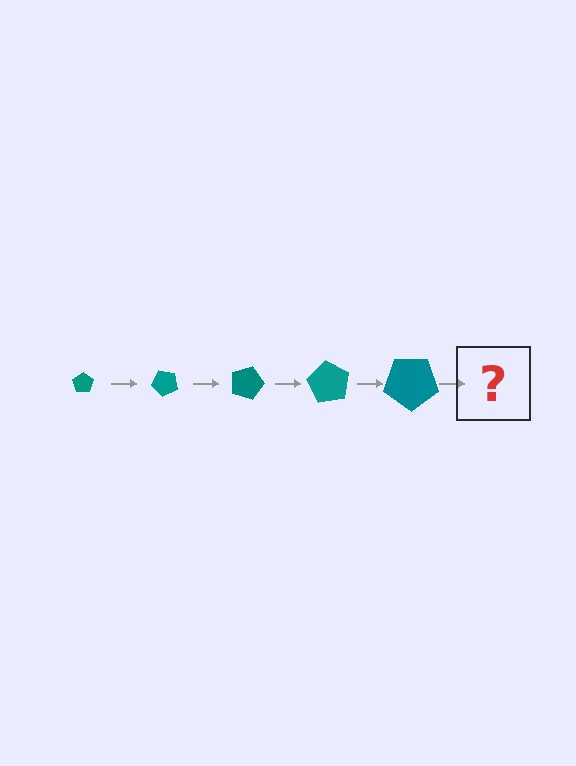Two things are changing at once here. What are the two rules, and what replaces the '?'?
The two rules are that the pentagon grows larger each step and it rotates 45 degrees each step. The '?' should be a pentagon, larger than the previous one and rotated 225 degrees from the start.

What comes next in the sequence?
The next element should be a pentagon, larger than the previous one and rotated 225 degrees from the start.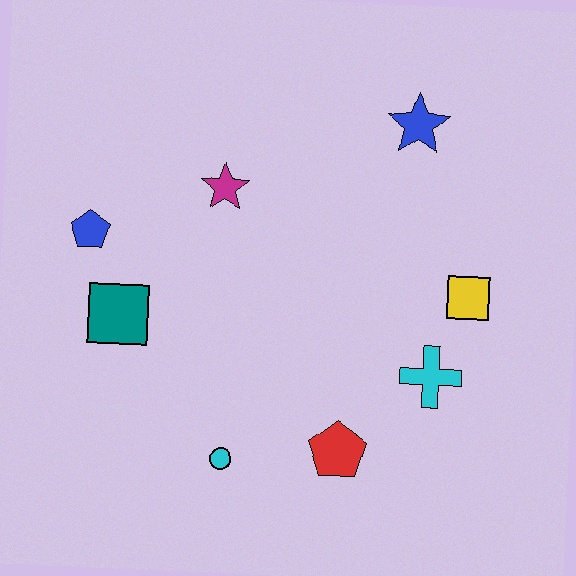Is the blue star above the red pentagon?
Yes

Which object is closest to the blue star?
The yellow square is closest to the blue star.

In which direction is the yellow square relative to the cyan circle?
The yellow square is to the right of the cyan circle.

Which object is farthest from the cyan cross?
The blue pentagon is farthest from the cyan cross.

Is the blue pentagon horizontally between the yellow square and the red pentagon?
No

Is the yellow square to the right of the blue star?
Yes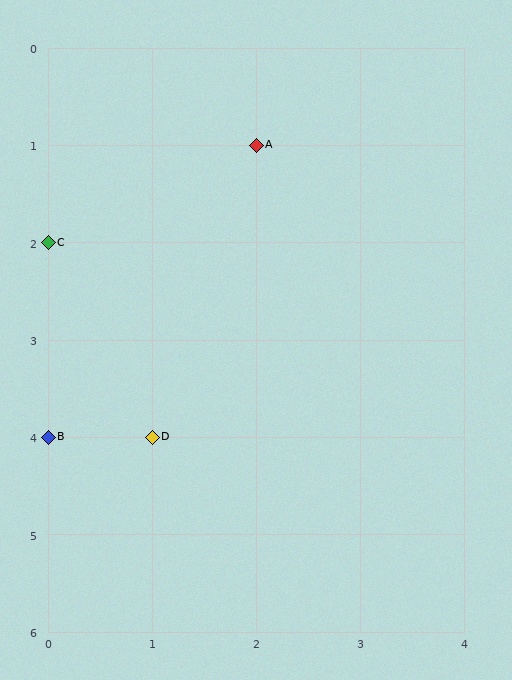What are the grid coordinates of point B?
Point B is at grid coordinates (0, 4).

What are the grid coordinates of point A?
Point A is at grid coordinates (2, 1).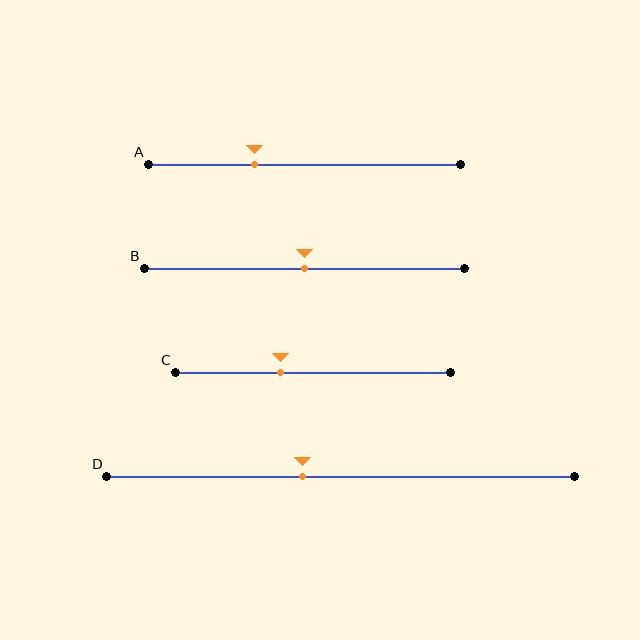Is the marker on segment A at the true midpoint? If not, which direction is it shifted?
No, the marker on segment A is shifted to the left by about 16% of the segment length.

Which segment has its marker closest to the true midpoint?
Segment B has its marker closest to the true midpoint.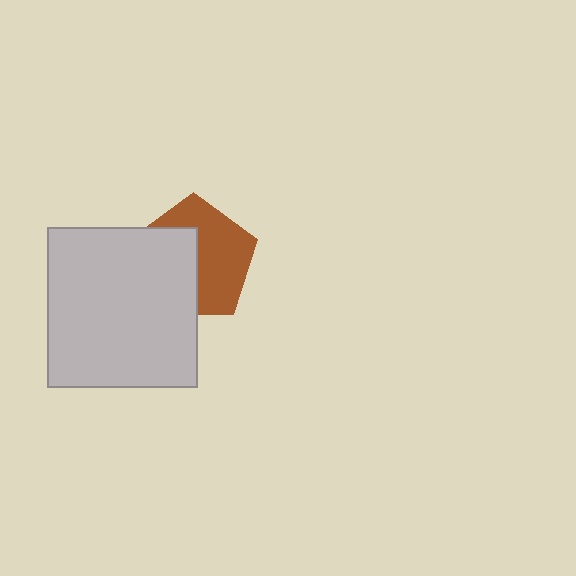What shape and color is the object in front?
The object in front is a light gray rectangle.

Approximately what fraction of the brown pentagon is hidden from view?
Roughly 45% of the brown pentagon is hidden behind the light gray rectangle.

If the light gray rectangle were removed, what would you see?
You would see the complete brown pentagon.